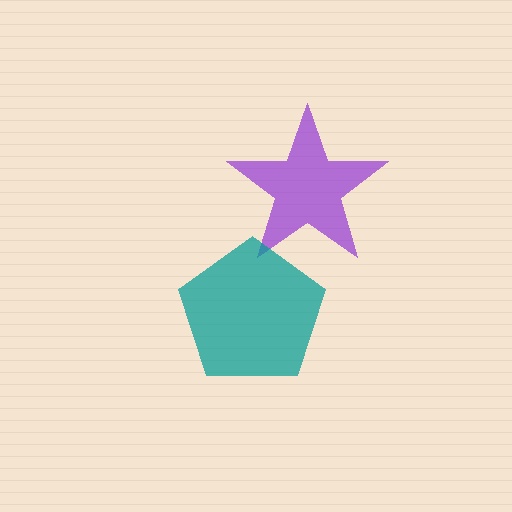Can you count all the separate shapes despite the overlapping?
Yes, there are 2 separate shapes.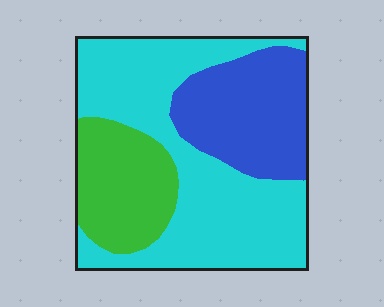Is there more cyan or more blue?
Cyan.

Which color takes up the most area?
Cyan, at roughly 55%.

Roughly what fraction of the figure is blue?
Blue takes up about one quarter (1/4) of the figure.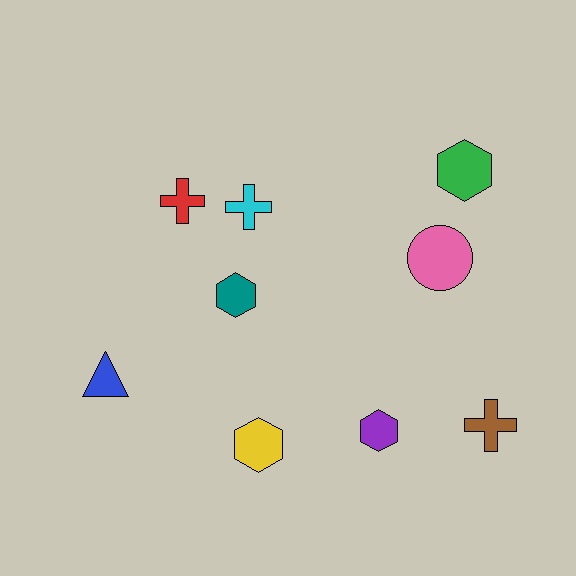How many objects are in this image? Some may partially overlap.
There are 9 objects.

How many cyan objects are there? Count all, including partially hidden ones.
There is 1 cyan object.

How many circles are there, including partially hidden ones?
There is 1 circle.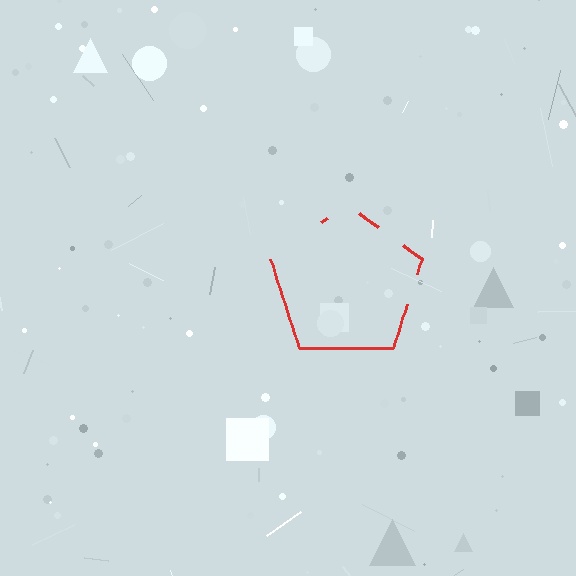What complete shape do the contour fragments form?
The contour fragments form a pentagon.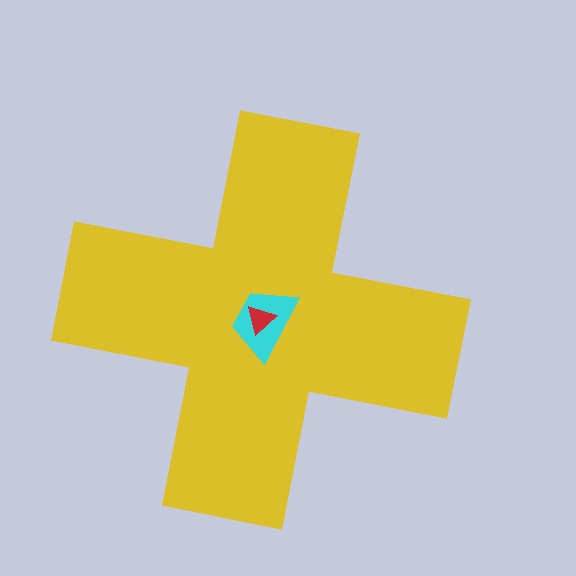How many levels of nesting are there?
3.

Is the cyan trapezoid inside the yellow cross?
Yes.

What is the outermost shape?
The yellow cross.